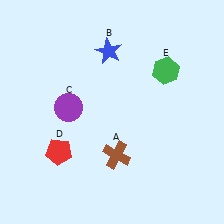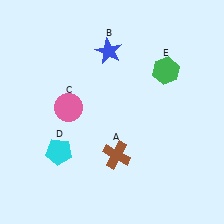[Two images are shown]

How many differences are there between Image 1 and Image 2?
There are 2 differences between the two images.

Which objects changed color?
C changed from purple to pink. D changed from red to cyan.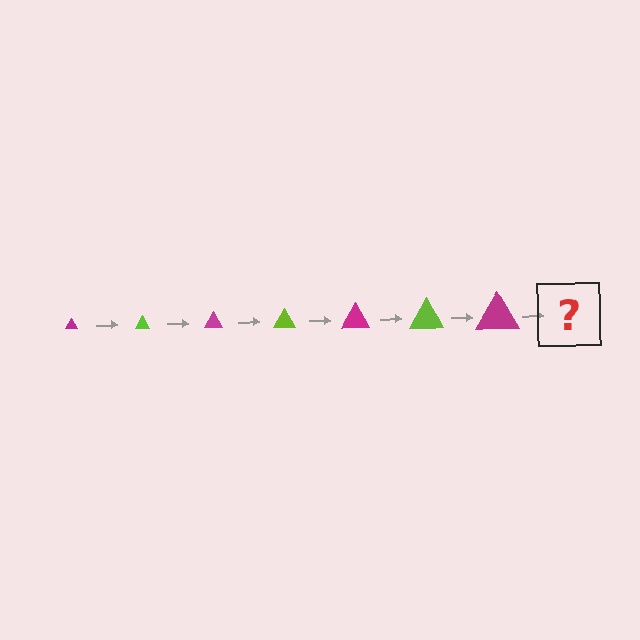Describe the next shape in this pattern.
It should be a lime triangle, larger than the previous one.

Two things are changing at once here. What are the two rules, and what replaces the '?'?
The two rules are that the triangle grows larger each step and the color cycles through magenta and lime. The '?' should be a lime triangle, larger than the previous one.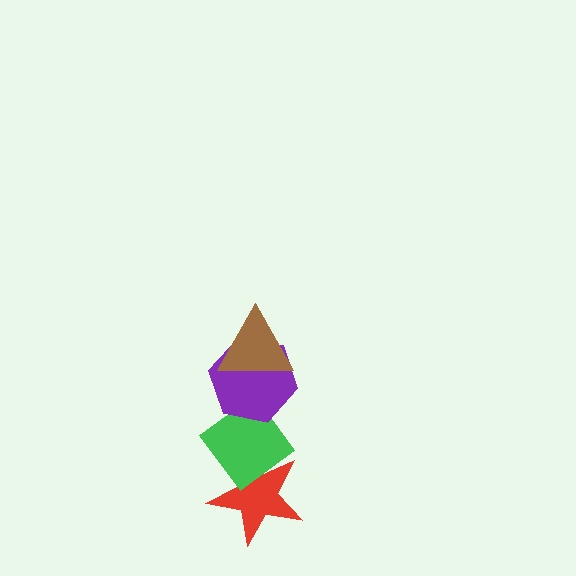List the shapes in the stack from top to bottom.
From top to bottom: the brown triangle, the purple hexagon, the green diamond, the red star.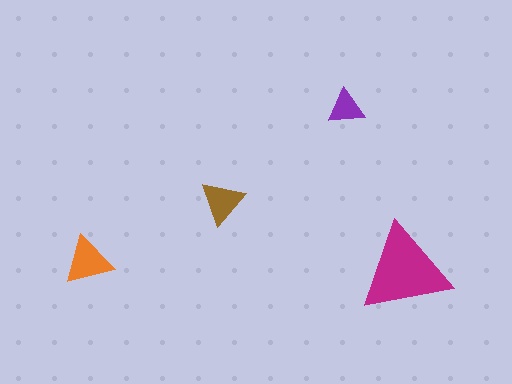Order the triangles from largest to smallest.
the magenta one, the orange one, the brown one, the purple one.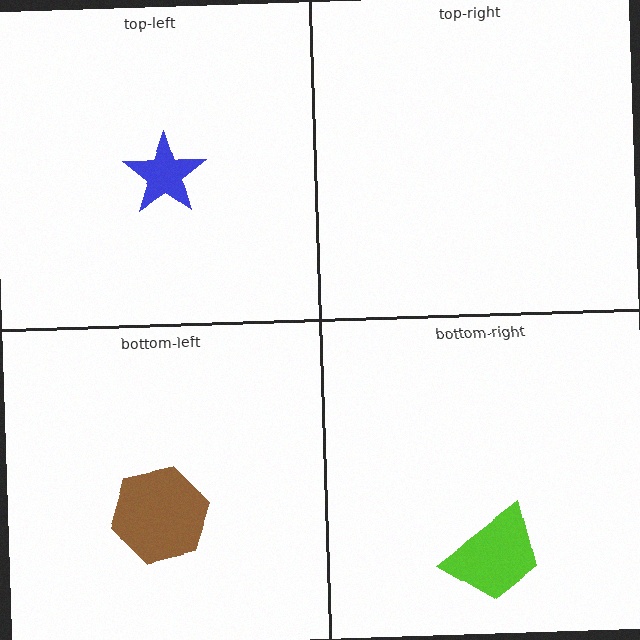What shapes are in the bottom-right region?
The lime trapezoid.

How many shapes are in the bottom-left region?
1.